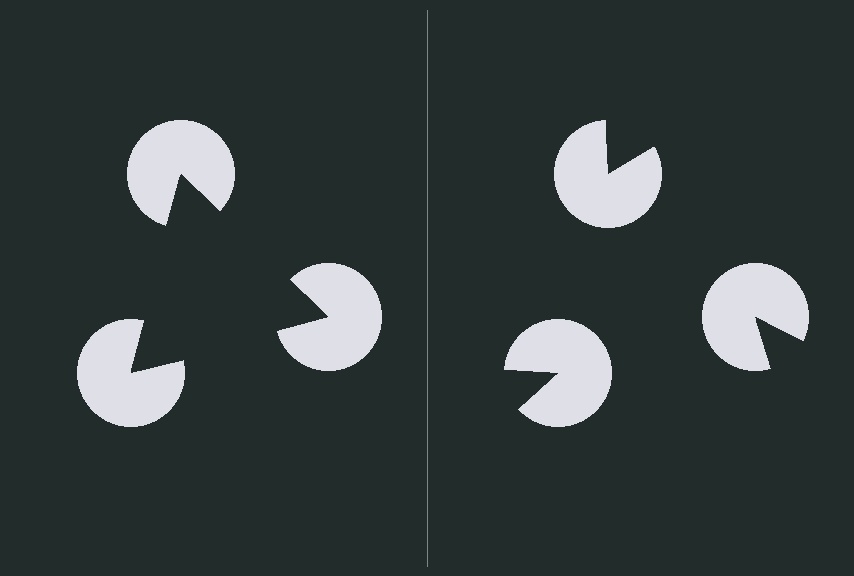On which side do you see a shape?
An illusory triangle appears on the left side. On the right side the wedge cuts are rotated, so no coherent shape forms.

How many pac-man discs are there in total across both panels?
6 — 3 on each side.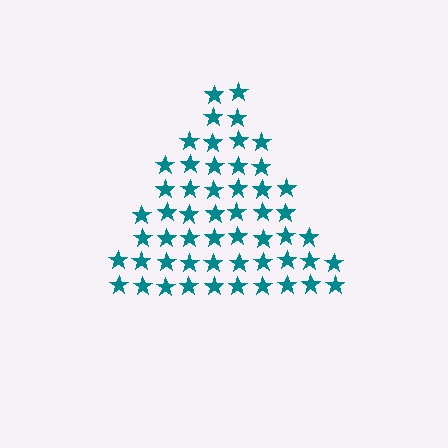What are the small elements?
The small elements are stars.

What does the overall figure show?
The overall figure shows a triangle.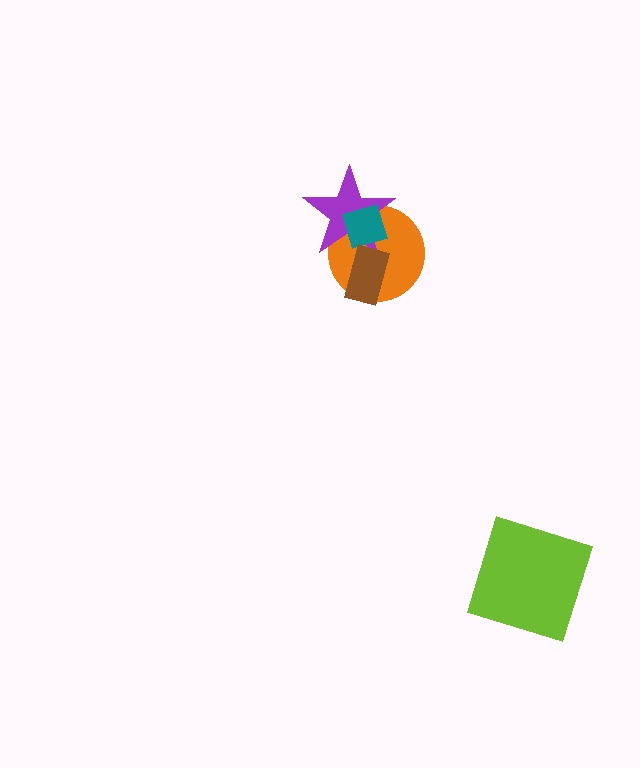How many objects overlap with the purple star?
3 objects overlap with the purple star.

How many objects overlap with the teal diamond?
2 objects overlap with the teal diamond.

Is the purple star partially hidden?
Yes, it is partially covered by another shape.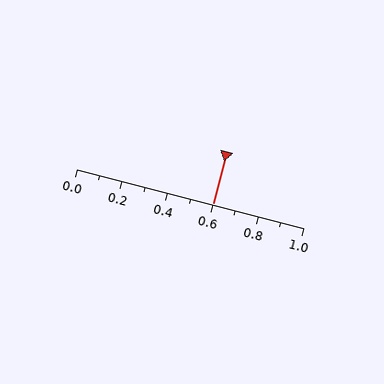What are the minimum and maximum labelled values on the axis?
The axis runs from 0.0 to 1.0.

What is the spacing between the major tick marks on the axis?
The major ticks are spaced 0.2 apart.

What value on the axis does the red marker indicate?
The marker indicates approximately 0.6.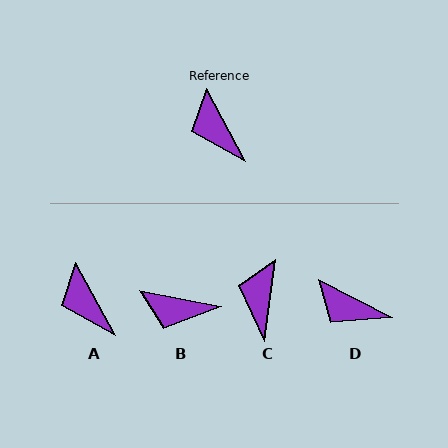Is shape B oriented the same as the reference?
No, it is off by about 51 degrees.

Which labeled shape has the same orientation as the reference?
A.